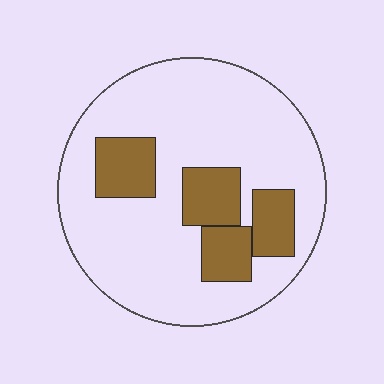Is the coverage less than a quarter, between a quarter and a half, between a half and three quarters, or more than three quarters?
Less than a quarter.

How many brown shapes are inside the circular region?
4.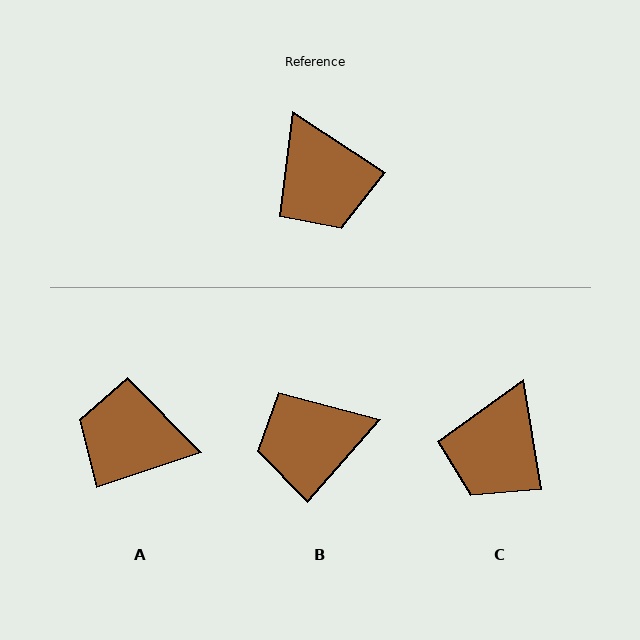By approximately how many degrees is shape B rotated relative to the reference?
Approximately 98 degrees clockwise.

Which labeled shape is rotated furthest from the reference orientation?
A, about 128 degrees away.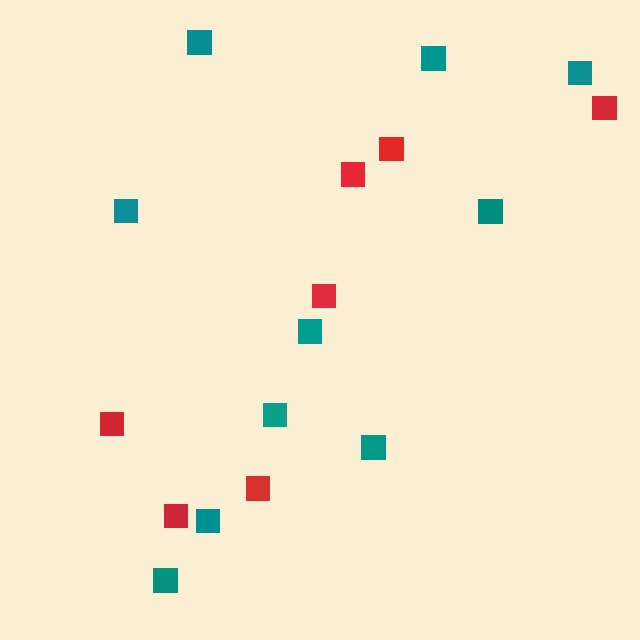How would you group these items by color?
There are 2 groups: one group of red squares (7) and one group of teal squares (10).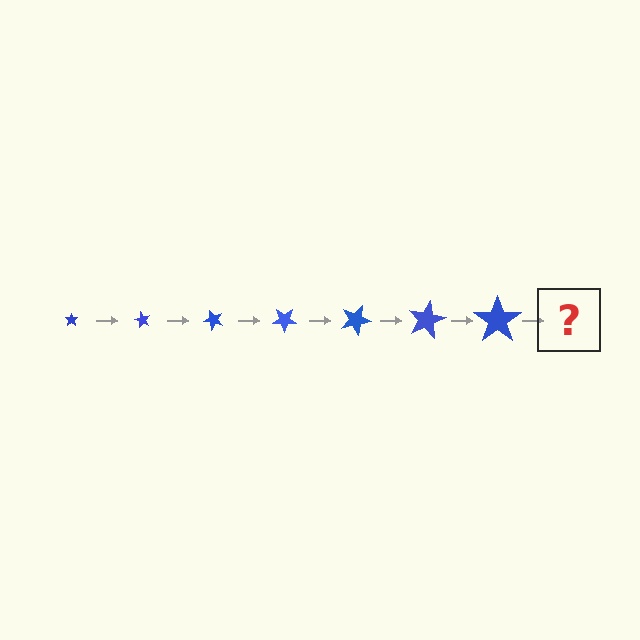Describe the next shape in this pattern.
It should be a star, larger than the previous one and rotated 420 degrees from the start.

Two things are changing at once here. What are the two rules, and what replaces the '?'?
The two rules are that the star grows larger each step and it rotates 60 degrees each step. The '?' should be a star, larger than the previous one and rotated 420 degrees from the start.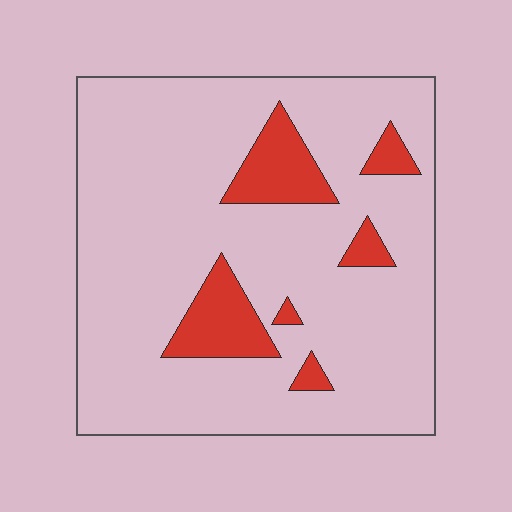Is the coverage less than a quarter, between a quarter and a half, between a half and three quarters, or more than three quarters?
Less than a quarter.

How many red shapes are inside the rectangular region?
6.